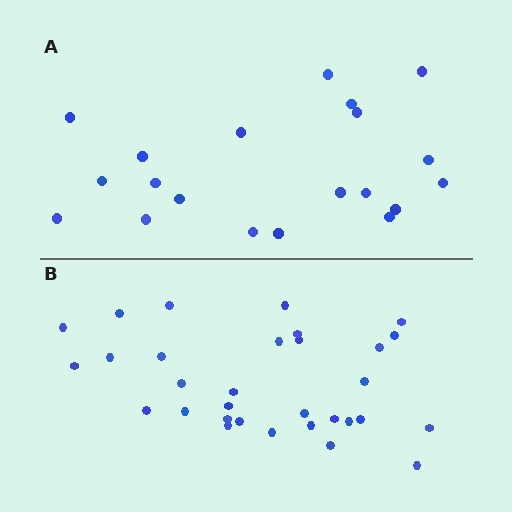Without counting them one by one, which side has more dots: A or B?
Region B (the bottom region) has more dots.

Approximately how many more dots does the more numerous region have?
Region B has roughly 12 or so more dots than region A.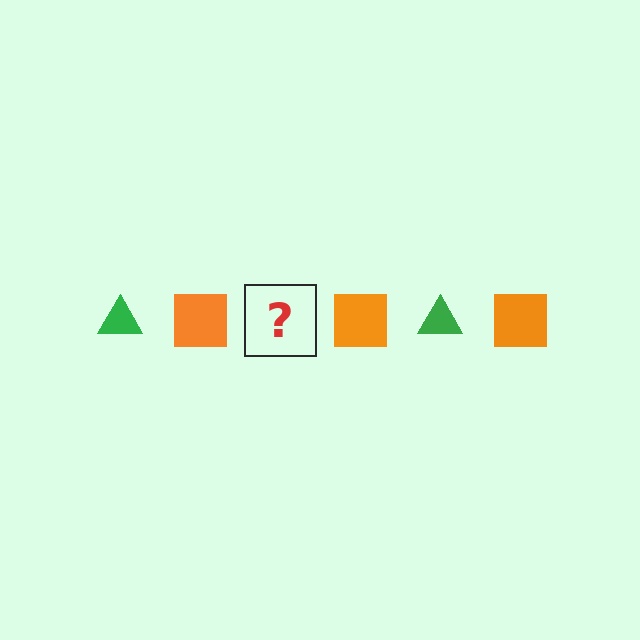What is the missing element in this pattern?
The missing element is a green triangle.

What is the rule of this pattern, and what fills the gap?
The rule is that the pattern alternates between green triangle and orange square. The gap should be filled with a green triangle.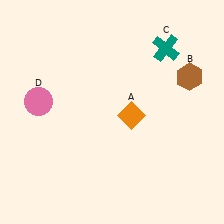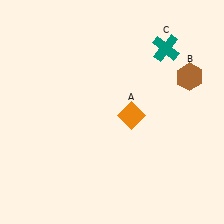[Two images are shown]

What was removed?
The pink circle (D) was removed in Image 2.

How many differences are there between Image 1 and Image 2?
There is 1 difference between the two images.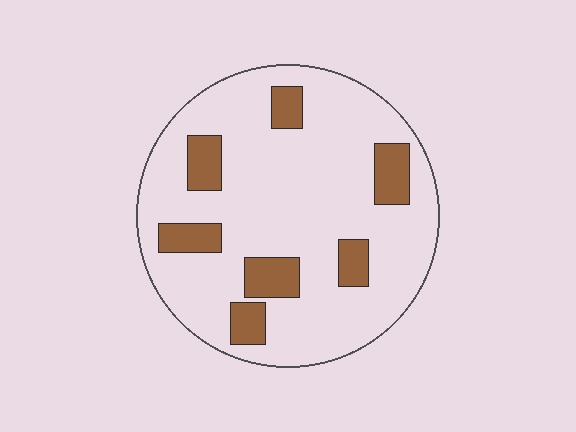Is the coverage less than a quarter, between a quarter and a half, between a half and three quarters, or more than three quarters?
Less than a quarter.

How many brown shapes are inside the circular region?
7.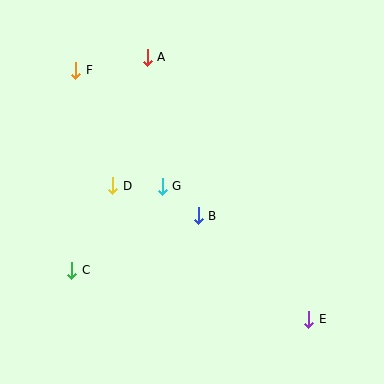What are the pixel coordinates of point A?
Point A is at (147, 57).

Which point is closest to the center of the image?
Point B at (198, 216) is closest to the center.